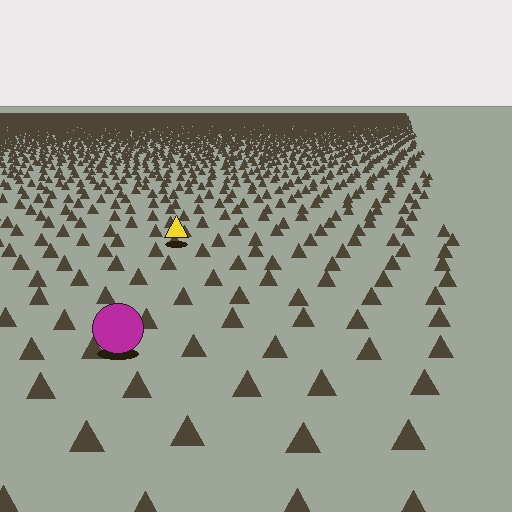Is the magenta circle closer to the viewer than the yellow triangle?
Yes. The magenta circle is closer — you can tell from the texture gradient: the ground texture is coarser near it.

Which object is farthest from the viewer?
The yellow triangle is farthest from the viewer. It appears smaller and the ground texture around it is denser.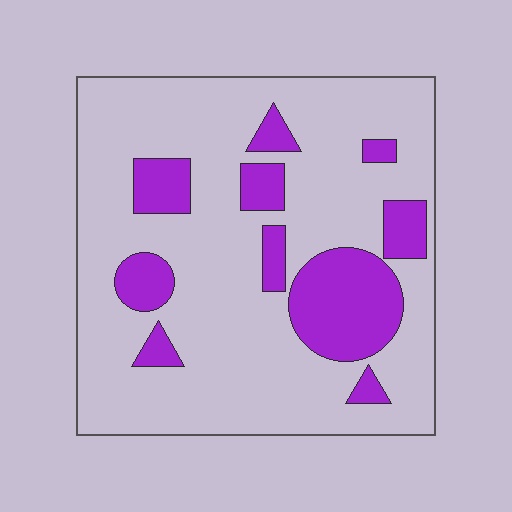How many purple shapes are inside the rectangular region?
10.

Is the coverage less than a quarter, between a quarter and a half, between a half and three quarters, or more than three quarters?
Less than a quarter.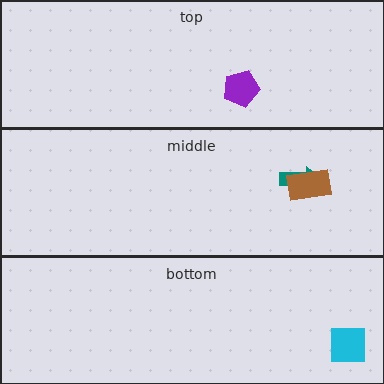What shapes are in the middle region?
The teal arrow, the brown rectangle.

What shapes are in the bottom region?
The cyan square.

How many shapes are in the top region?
1.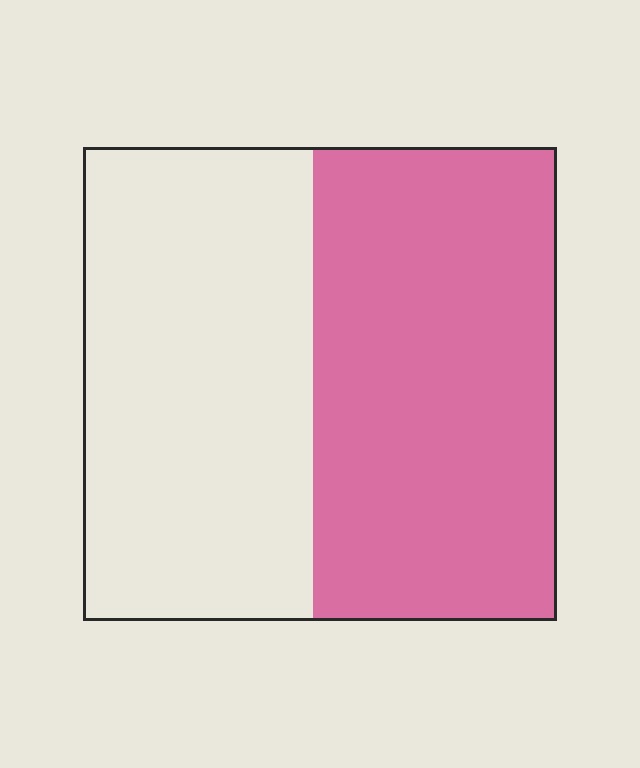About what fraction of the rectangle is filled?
About one half (1/2).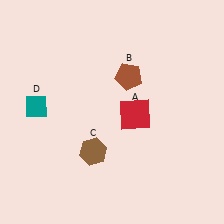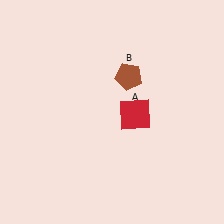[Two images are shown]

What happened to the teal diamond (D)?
The teal diamond (D) was removed in Image 2. It was in the top-left area of Image 1.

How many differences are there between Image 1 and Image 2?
There are 2 differences between the two images.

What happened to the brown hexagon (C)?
The brown hexagon (C) was removed in Image 2. It was in the bottom-left area of Image 1.